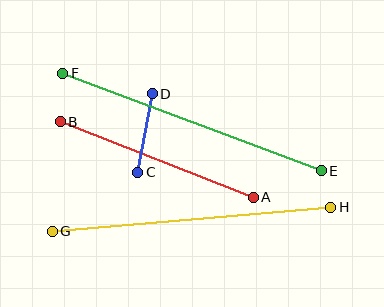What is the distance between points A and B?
The distance is approximately 207 pixels.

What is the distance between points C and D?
The distance is approximately 80 pixels.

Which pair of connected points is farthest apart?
Points G and H are farthest apart.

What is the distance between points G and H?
The distance is approximately 279 pixels.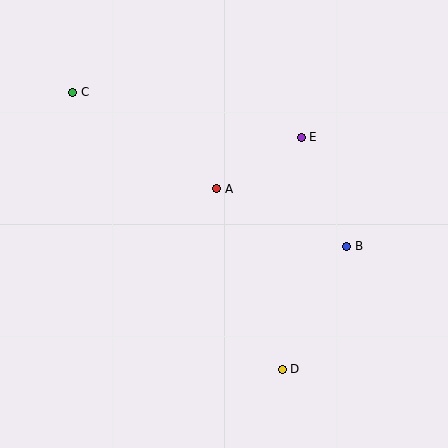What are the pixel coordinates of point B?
Point B is at (347, 246).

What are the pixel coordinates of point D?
Point D is at (282, 369).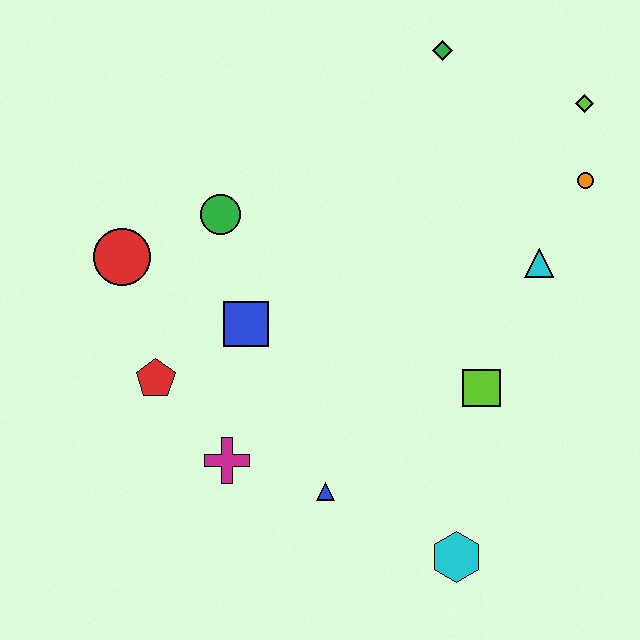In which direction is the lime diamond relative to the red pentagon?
The lime diamond is to the right of the red pentagon.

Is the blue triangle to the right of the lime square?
No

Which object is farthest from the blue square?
The lime diamond is farthest from the blue square.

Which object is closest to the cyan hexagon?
The blue triangle is closest to the cyan hexagon.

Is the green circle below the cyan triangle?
No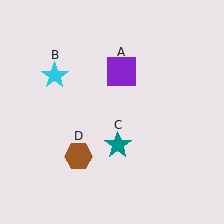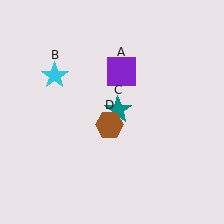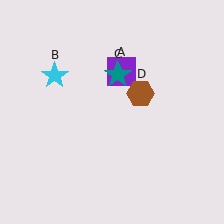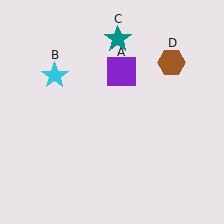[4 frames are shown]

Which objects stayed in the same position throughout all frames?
Purple square (object A) and cyan star (object B) remained stationary.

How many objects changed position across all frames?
2 objects changed position: teal star (object C), brown hexagon (object D).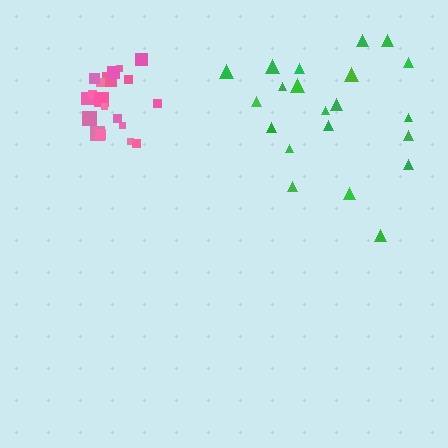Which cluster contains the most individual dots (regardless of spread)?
Green (21).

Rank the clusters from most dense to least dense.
pink, green.